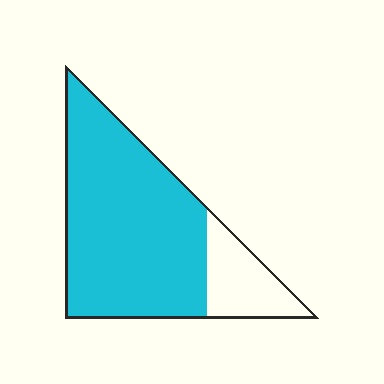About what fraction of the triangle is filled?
About four fifths (4/5).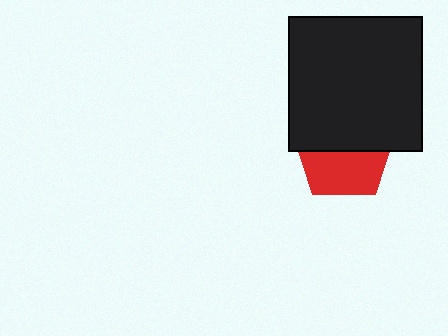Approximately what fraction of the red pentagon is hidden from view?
Roughly 50% of the red pentagon is hidden behind the black square.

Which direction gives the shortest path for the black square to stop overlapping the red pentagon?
Moving up gives the shortest separation.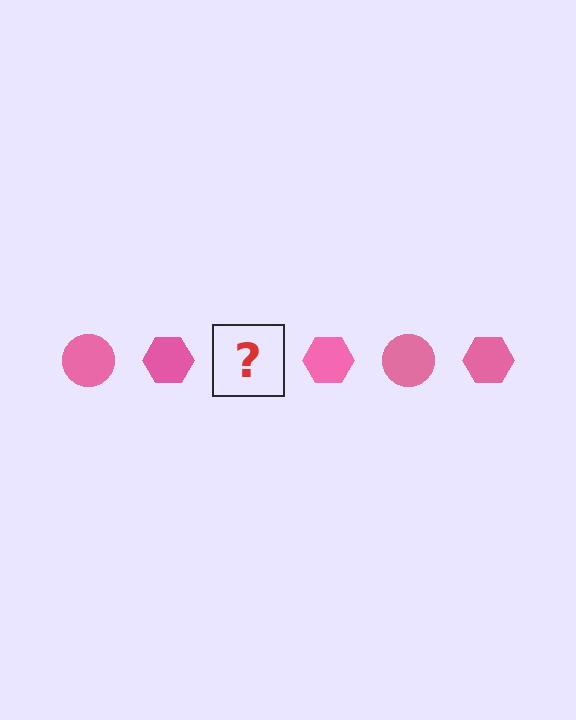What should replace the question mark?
The question mark should be replaced with a pink circle.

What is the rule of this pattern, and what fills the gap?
The rule is that the pattern cycles through circle, hexagon shapes in pink. The gap should be filled with a pink circle.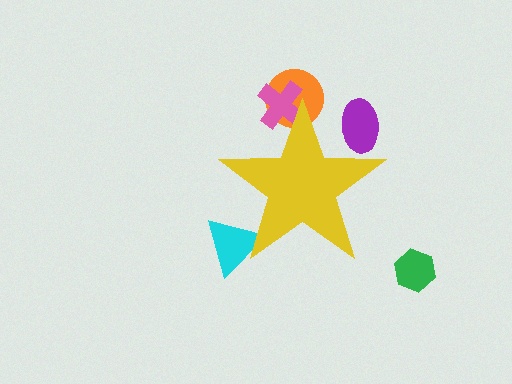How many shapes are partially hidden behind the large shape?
4 shapes are partially hidden.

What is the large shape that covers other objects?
A yellow star.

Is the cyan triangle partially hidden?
Yes, the cyan triangle is partially hidden behind the yellow star.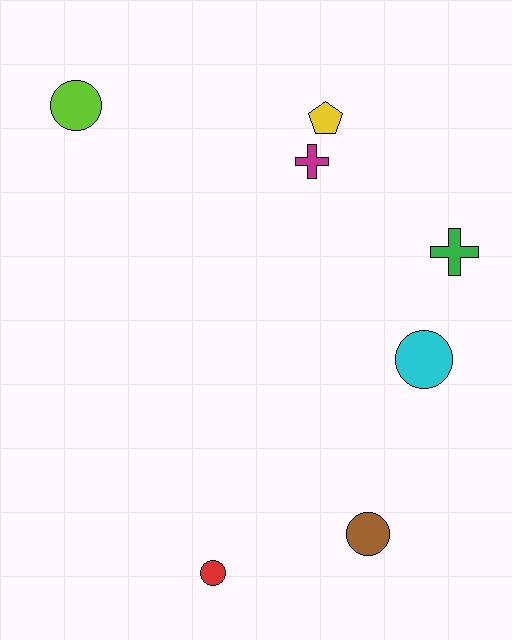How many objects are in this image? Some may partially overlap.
There are 7 objects.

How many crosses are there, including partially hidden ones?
There are 2 crosses.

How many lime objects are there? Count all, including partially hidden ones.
There is 1 lime object.